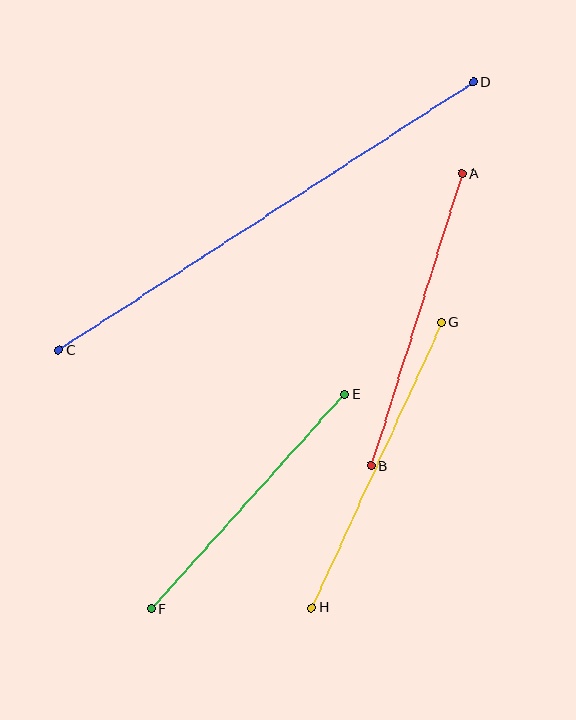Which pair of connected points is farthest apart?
Points C and D are farthest apart.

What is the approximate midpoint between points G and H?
The midpoint is at approximately (376, 465) pixels.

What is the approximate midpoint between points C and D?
The midpoint is at approximately (266, 216) pixels.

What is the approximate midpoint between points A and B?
The midpoint is at approximately (416, 320) pixels.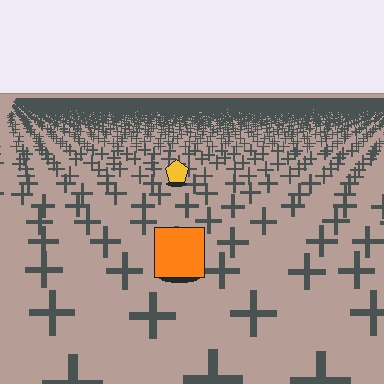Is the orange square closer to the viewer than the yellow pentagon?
Yes. The orange square is closer — you can tell from the texture gradient: the ground texture is coarser near it.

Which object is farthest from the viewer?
The yellow pentagon is farthest from the viewer. It appears smaller and the ground texture around it is denser.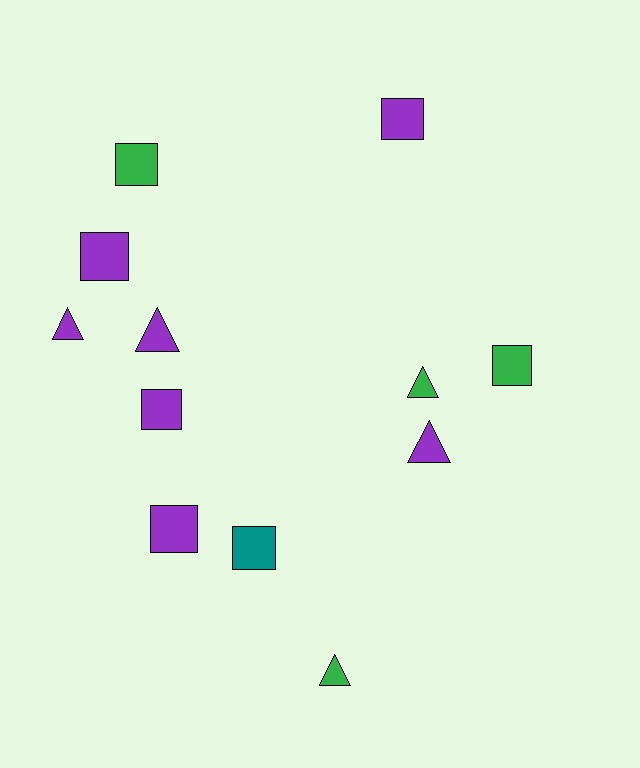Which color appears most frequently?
Purple, with 7 objects.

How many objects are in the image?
There are 12 objects.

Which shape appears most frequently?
Square, with 7 objects.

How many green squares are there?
There are 2 green squares.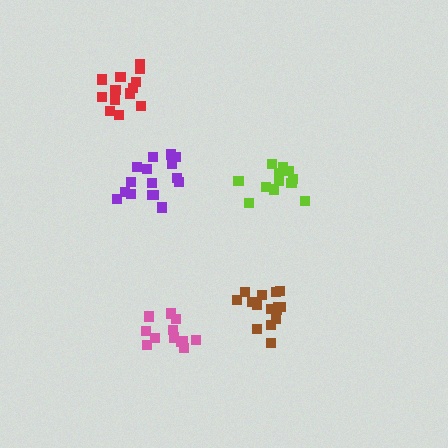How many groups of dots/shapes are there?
There are 5 groups.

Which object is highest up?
The red cluster is topmost.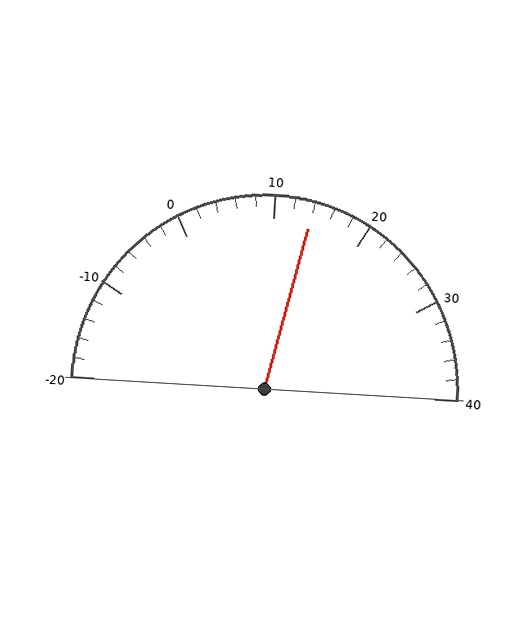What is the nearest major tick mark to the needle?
The nearest major tick mark is 10.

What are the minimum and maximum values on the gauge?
The gauge ranges from -20 to 40.